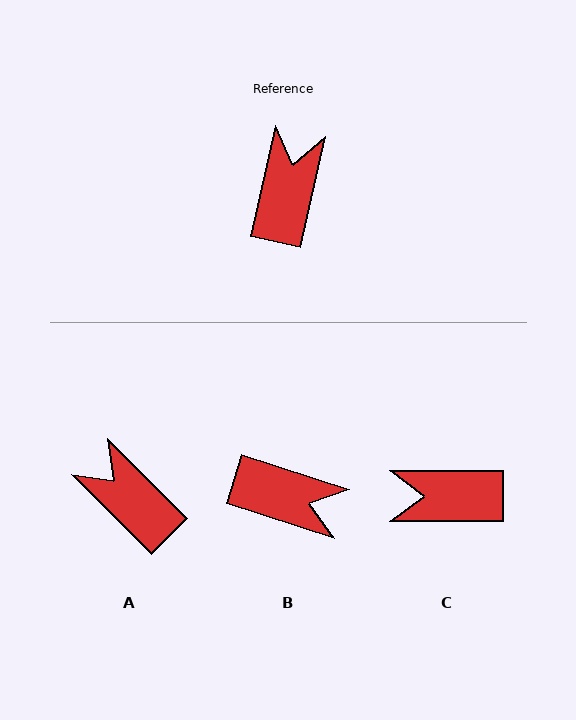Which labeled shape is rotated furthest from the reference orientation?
C, about 103 degrees away.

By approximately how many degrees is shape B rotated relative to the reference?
Approximately 96 degrees clockwise.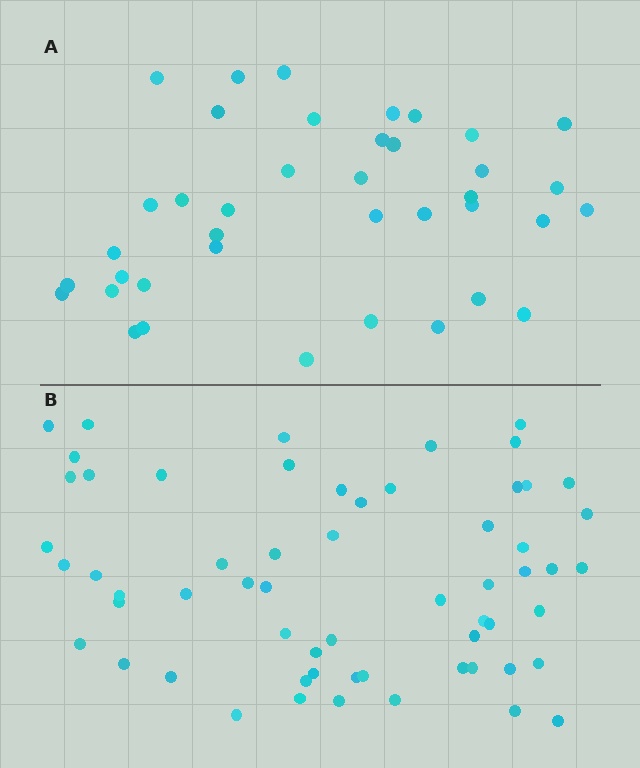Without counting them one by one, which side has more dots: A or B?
Region B (the bottom region) has more dots.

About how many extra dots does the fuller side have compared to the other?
Region B has approximately 20 more dots than region A.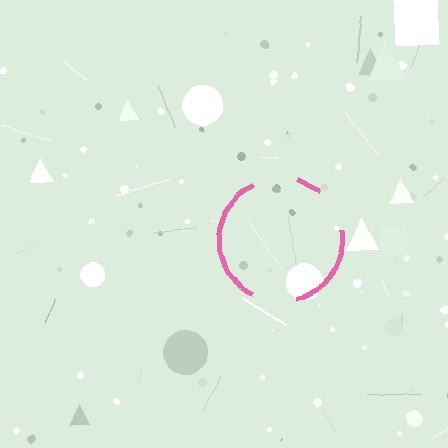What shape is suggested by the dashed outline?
The dashed outline suggests a circle.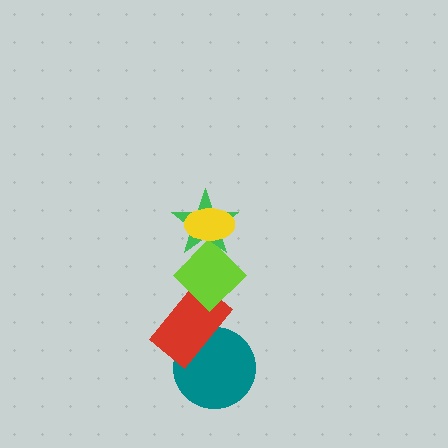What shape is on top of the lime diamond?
The green star is on top of the lime diamond.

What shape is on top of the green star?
The yellow ellipse is on top of the green star.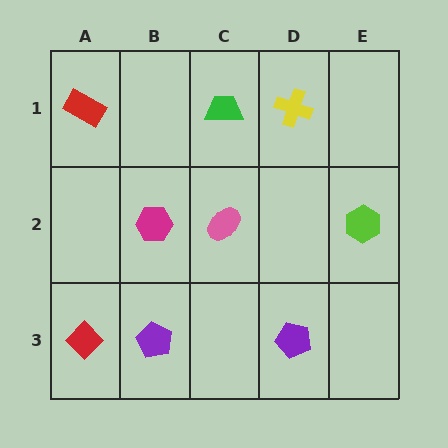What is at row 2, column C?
A pink ellipse.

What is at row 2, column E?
A lime hexagon.